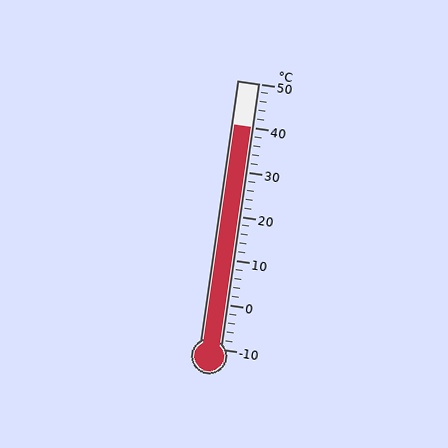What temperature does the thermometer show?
The thermometer shows approximately 40°C.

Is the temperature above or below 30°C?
The temperature is above 30°C.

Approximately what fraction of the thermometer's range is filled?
The thermometer is filled to approximately 85% of its range.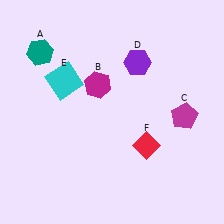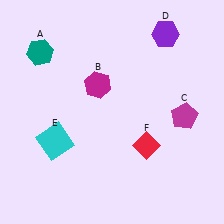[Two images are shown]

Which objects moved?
The objects that moved are: the purple hexagon (D), the cyan square (E).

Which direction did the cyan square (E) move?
The cyan square (E) moved down.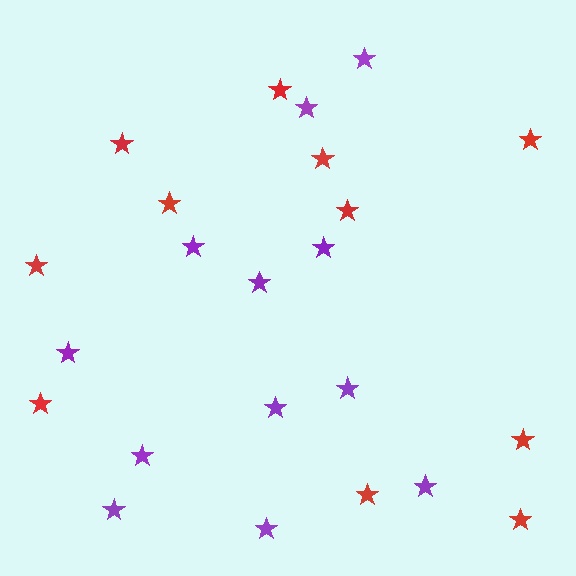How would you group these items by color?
There are 2 groups: one group of red stars (11) and one group of purple stars (12).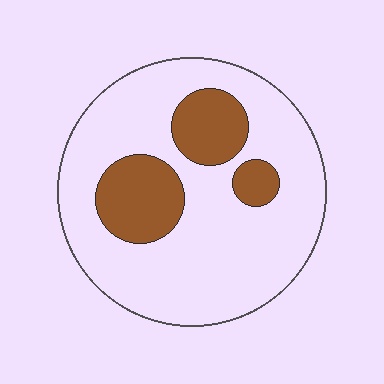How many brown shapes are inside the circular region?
3.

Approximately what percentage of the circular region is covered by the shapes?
Approximately 25%.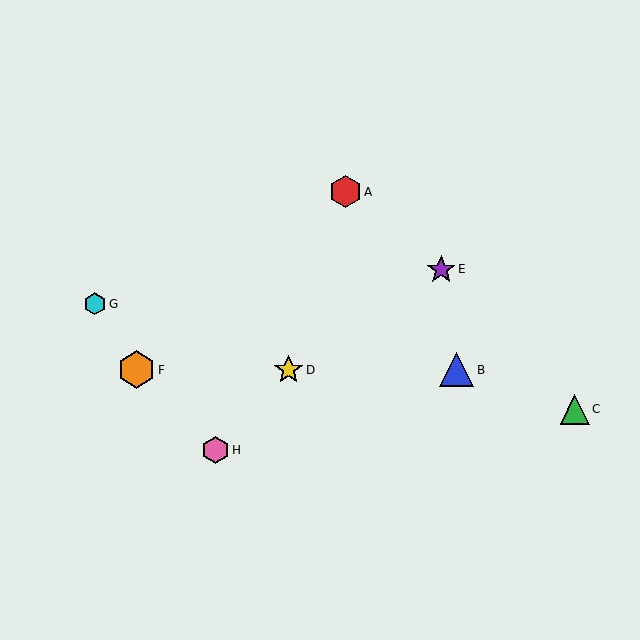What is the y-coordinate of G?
Object G is at y≈304.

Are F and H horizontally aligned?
No, F is at y≈370 and H is at y≈450.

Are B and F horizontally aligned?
Yes, both are at y≈370.